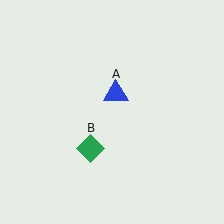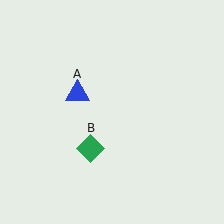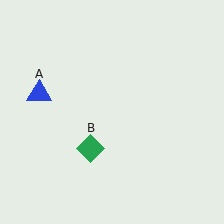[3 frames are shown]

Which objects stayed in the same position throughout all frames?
Green diamond (object B) remained stationary.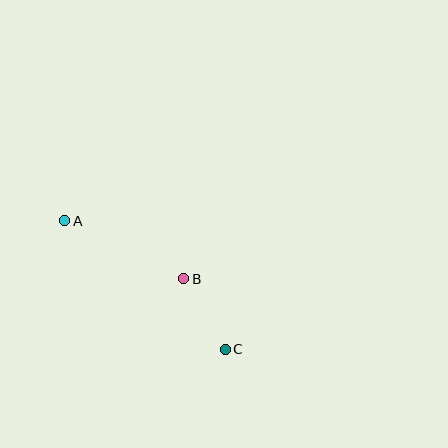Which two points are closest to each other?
Points B and C are closest to each other.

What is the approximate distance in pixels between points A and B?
The distance between A and B is approximately 133 pixels.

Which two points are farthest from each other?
Points A and C are farthest from each other.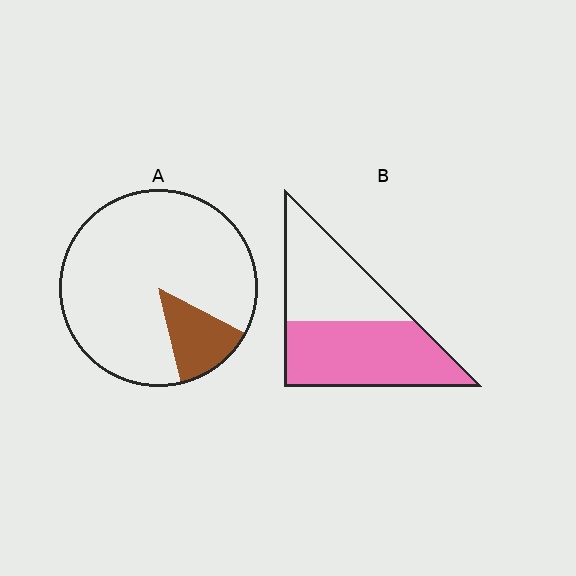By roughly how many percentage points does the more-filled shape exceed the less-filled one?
By roughly 40 percentage points (B over A).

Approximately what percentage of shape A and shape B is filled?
A is approximately 15% and B is approximately 55%.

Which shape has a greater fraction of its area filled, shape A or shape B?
Shape B.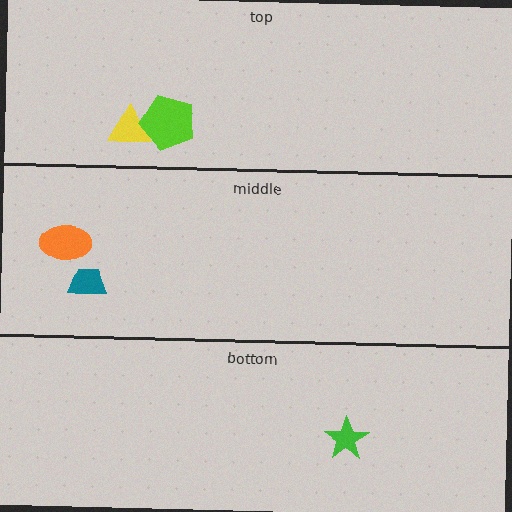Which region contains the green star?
The bottom region.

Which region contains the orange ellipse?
The middle region.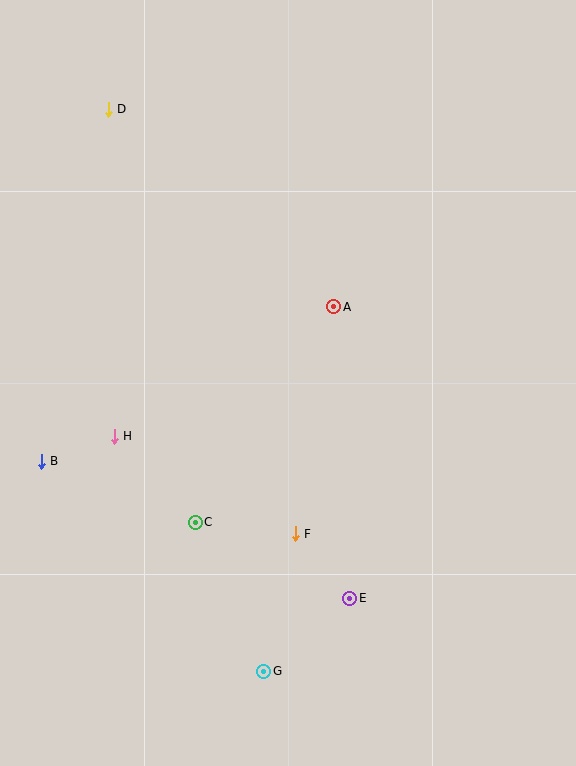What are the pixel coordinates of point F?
Point F is at (295, 534).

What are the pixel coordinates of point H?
Point H is at (114, 436).